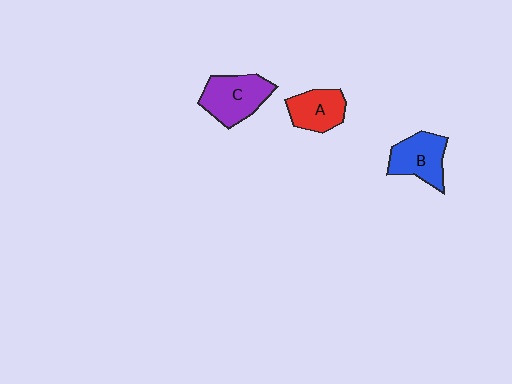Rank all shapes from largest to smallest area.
From largest to smallest: C (purple), B (blue), A (red).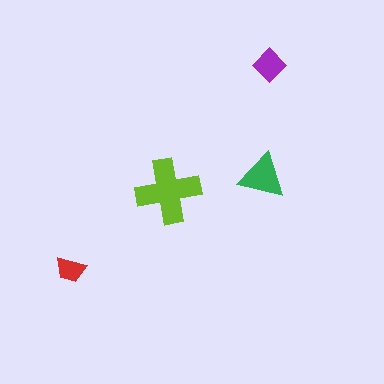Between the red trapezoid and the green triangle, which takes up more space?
The green triangle.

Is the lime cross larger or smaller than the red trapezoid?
Larger.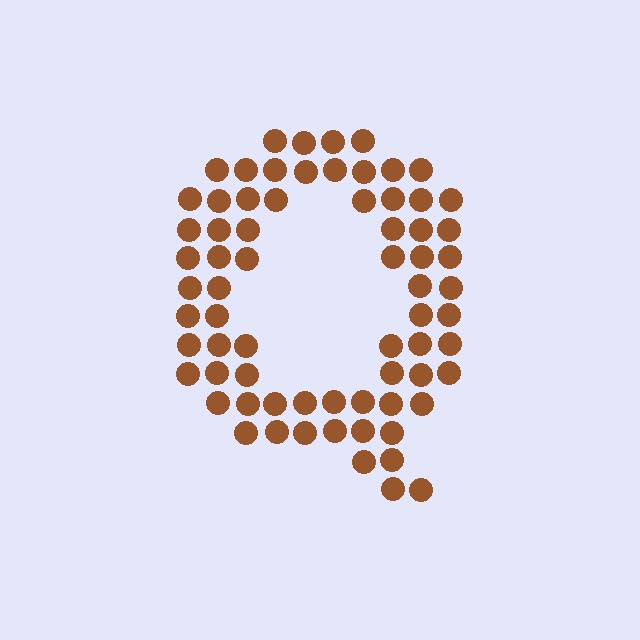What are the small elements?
The small elements are circles.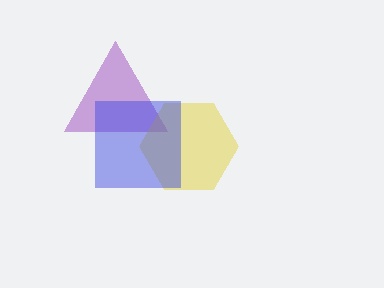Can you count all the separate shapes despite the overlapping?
Yes, there are 3 separate shapes.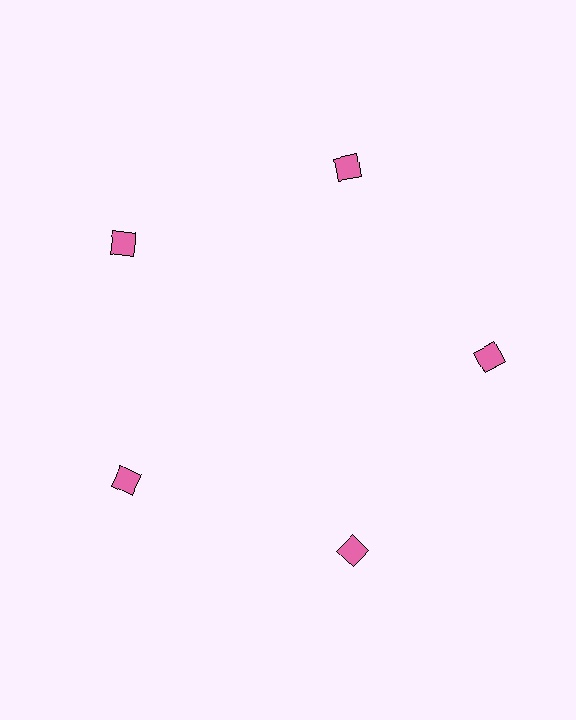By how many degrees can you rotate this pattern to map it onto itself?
The pattern maps onto itself every 72 degrees of rotation.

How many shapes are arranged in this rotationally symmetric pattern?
There are 5 shapes, arranged in 5 groups of 1.